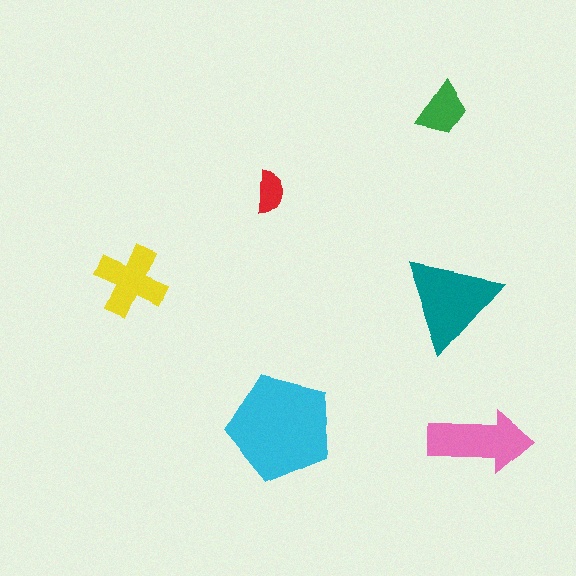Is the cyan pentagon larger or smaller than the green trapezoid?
Larger.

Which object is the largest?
The cyan pentagon.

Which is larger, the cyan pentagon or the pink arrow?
The cyan pentagon.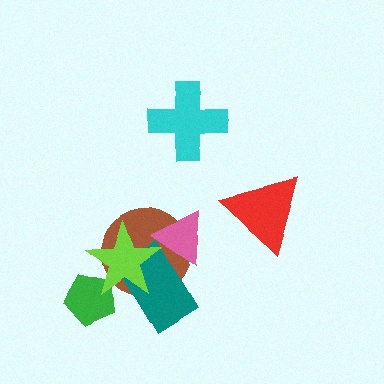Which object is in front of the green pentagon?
The lime star is in front of the green pentagon.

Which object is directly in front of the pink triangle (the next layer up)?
The teal rectangle is directly in front of the pink triangle.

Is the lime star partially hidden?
No, no other shape covers it.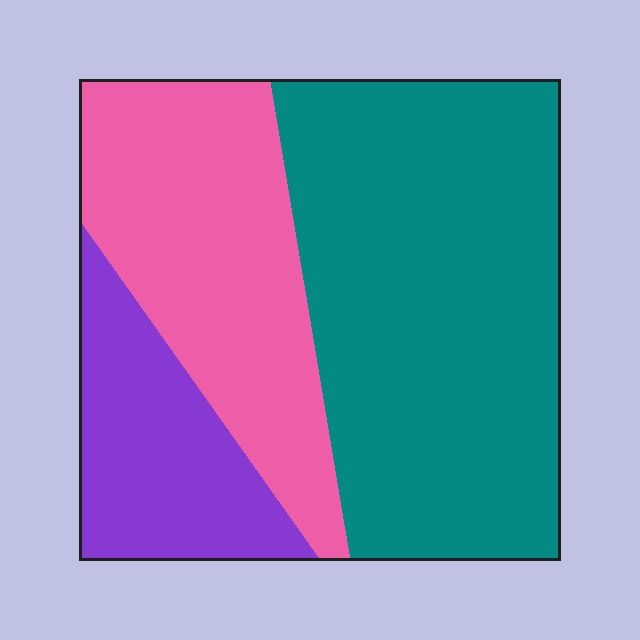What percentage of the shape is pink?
Pink covers around 30% of the shape.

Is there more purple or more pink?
Pink.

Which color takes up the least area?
Purple, at roughly 20%.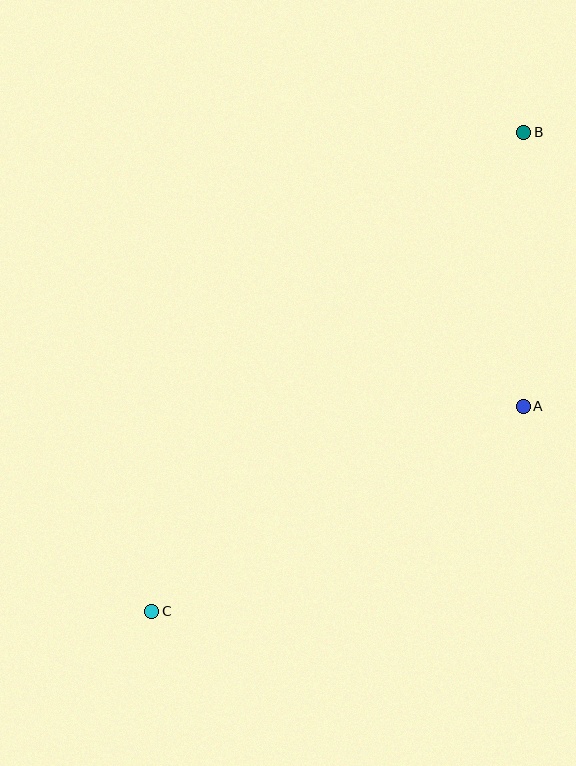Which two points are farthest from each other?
Points B and C are farthest from each other.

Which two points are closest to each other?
Points A and B are closest to each other.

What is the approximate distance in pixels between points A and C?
The distance between A and C is approximately 424 pixels.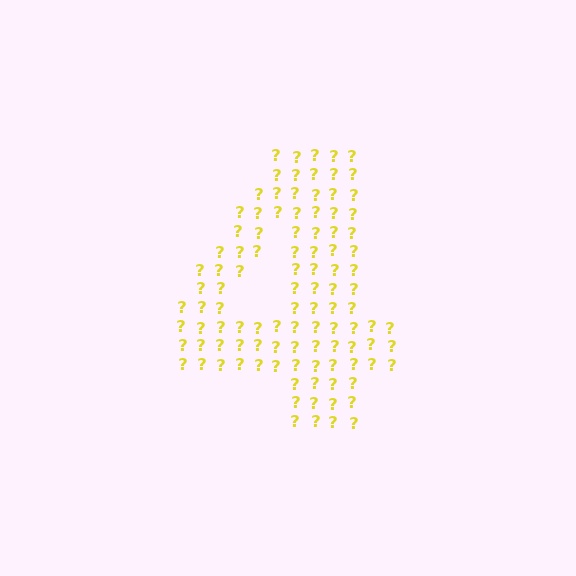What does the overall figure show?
The overall figure shows the digit 4.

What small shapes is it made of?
It is made of small question marks.